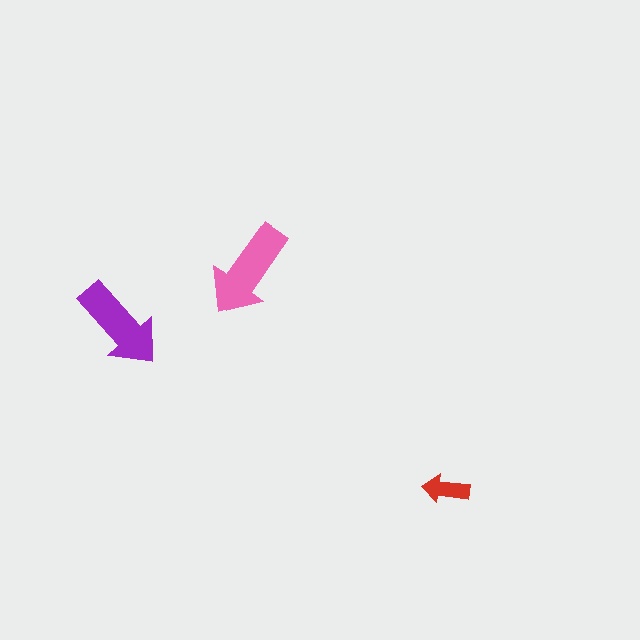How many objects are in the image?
There are 3 objects in the image.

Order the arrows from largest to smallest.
the pink one, the purple one, the red one.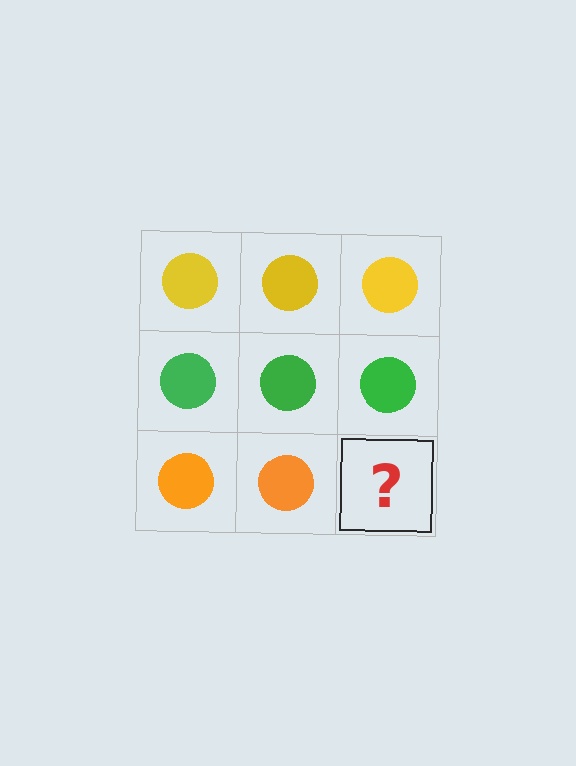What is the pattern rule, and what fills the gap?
The rule is that each row has a consistent color. The gap should be filled with an orange circle.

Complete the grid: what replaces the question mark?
The question mark should be replaced with an orange circle.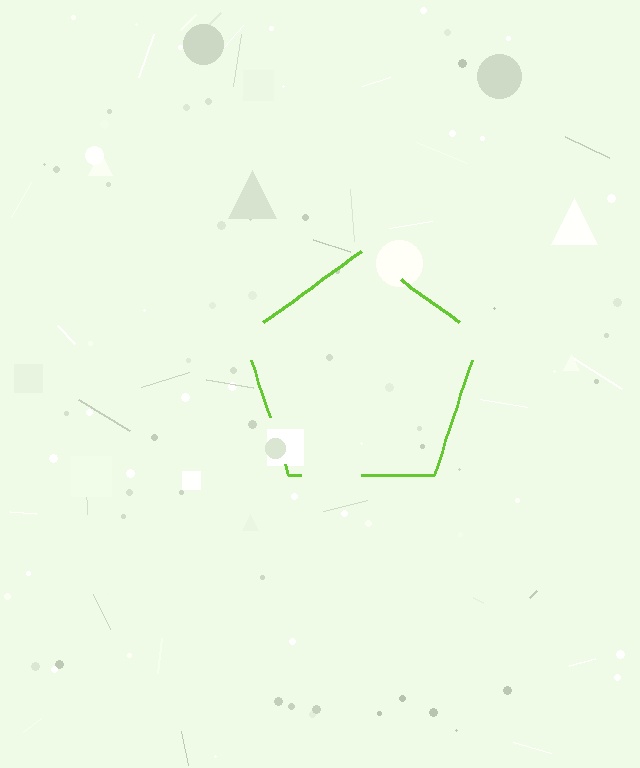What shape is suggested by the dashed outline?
The dashed outline suggests a pentagon.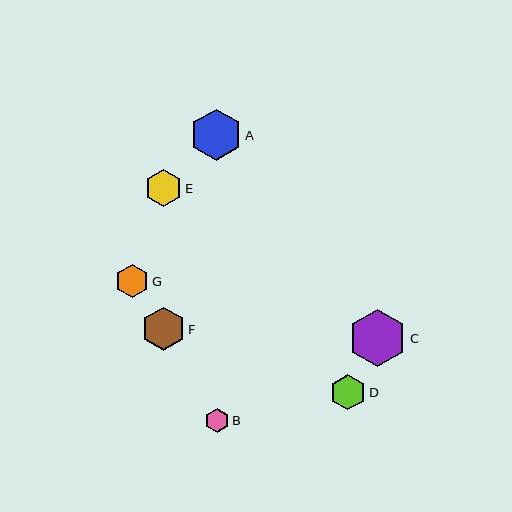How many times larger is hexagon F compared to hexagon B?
Hexagon F is approximately 1.8 times the size of hexagon B.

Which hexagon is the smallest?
Hexagon B is the smallest with a size of approximately 25 pixels.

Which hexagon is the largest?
Hexagon C is the largest with a size of approximately 58 pixels.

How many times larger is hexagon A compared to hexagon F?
Hexagon A is approximately 1.2 times the size of hexagon F.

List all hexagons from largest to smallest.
From largest to smallest: C, A, F, E, D, G, B.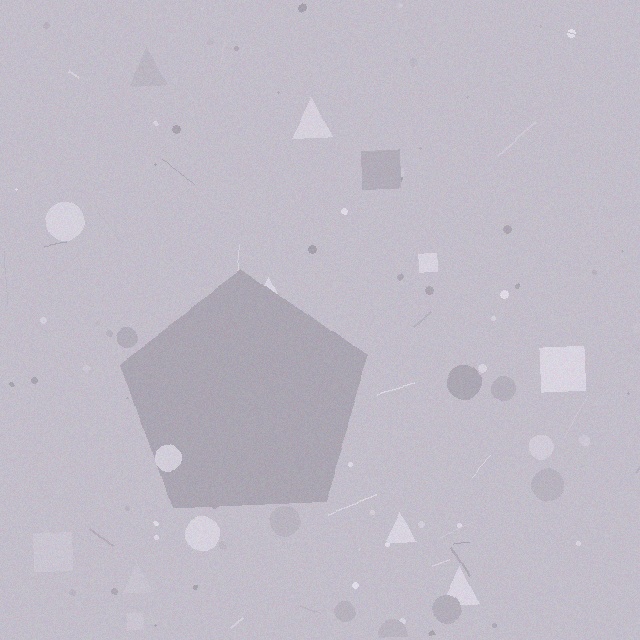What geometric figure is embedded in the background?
A pentagon is embedded in the background.